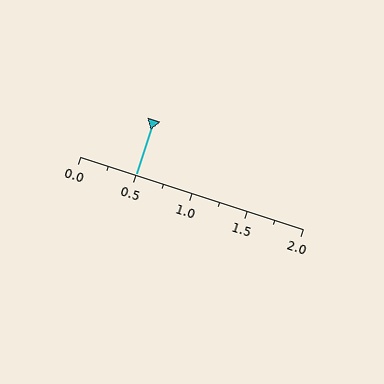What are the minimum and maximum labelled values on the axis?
The axis runs from 0.0 to 2.0.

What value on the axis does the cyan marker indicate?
The marker indicates approximately 0.5.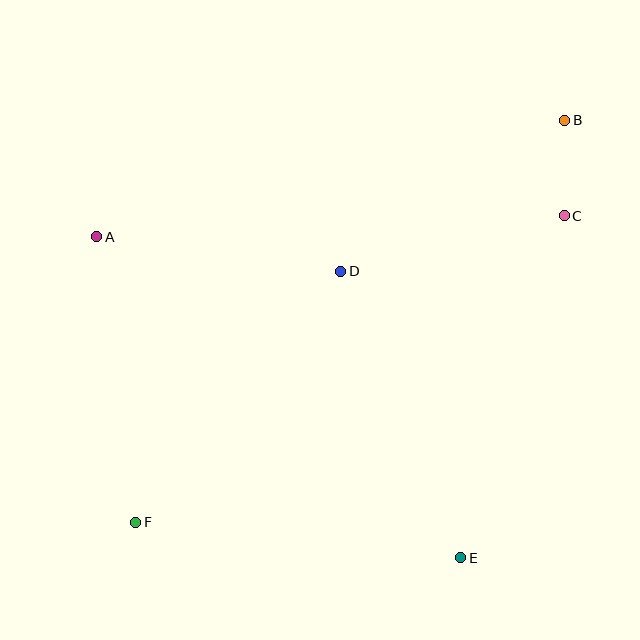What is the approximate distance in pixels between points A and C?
The distance between A and C is approximately 468 pixels.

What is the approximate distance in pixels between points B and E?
The distance between B and E is approximately 449 pixels.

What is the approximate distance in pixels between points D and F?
The distance between D and F is approximately 324 pixels.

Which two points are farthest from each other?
Points B and F are farthest from each other.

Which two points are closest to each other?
Points B and C are closest to each other.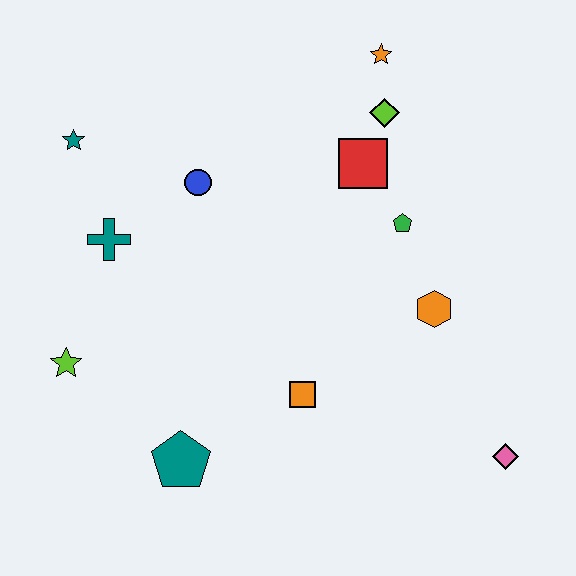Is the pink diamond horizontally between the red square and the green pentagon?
No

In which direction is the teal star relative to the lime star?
The teal star is above the lime star.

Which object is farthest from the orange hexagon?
The teal star is farthest from the orange hexagon.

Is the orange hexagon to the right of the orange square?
Yes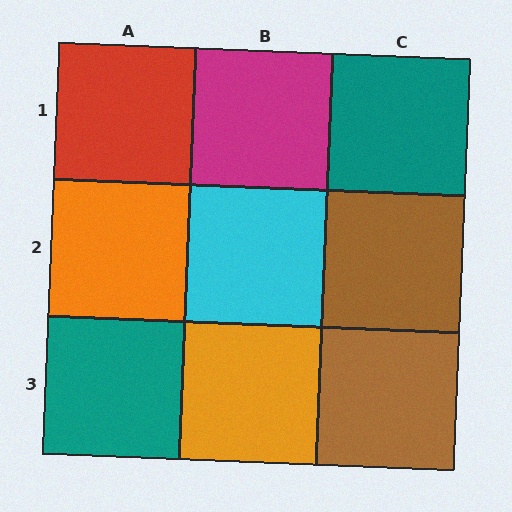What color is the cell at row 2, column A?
Orange.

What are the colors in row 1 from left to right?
Red, magenta, teal.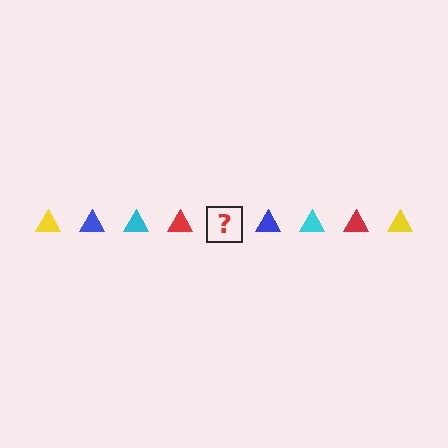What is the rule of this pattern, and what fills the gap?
The rule is that the pattern cycles through yellow, blue, cyan, red triangles. The gap should be filled with a yellow triangle.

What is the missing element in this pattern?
The missing element is a yellow triangle.